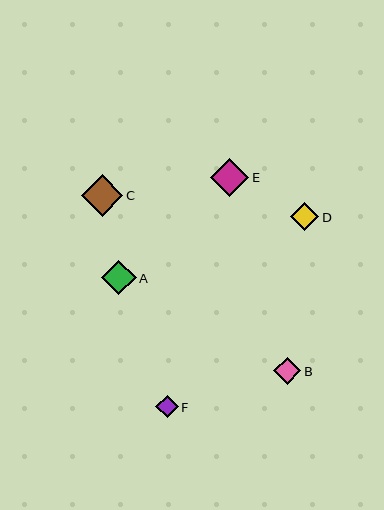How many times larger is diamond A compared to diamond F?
Diamond A is approximately 1.6 times the size of diamond F.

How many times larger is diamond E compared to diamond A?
Diamond E is approximately 1.1 times the size of diamond A.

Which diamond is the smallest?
Diamond F is the smallest with a size of approximately 22 pixels.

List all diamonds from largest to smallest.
From largest to smallest: C, E, A, D, B, F.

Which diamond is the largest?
Diamond C is the largest with a size of approximately 42 pixels.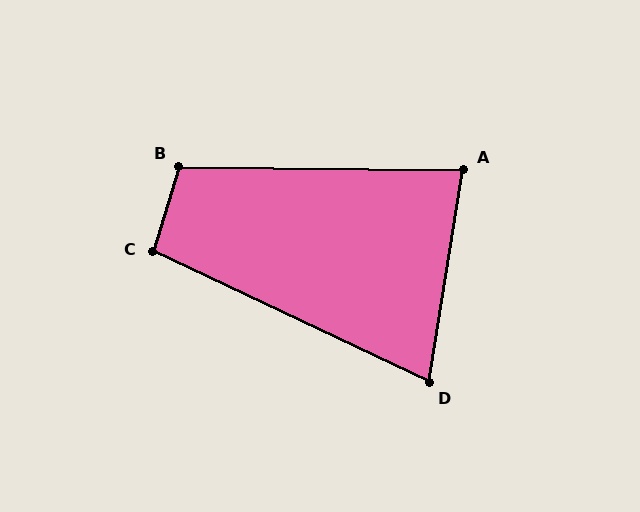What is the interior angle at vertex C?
Approximately 98 degrees (obtuse).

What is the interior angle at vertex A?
Approximately 82 degrees (acute).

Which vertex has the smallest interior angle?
D, at approximately 74 degrees.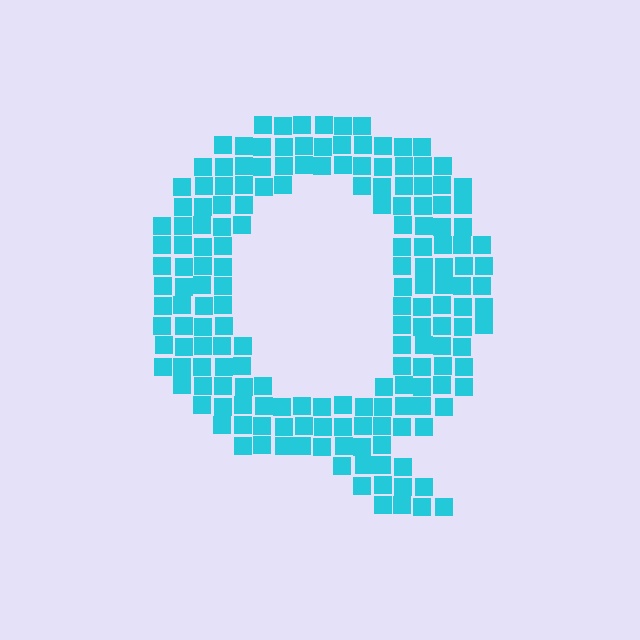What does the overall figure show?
The overall figure shows the letter Q.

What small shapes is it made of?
It is made of small squares.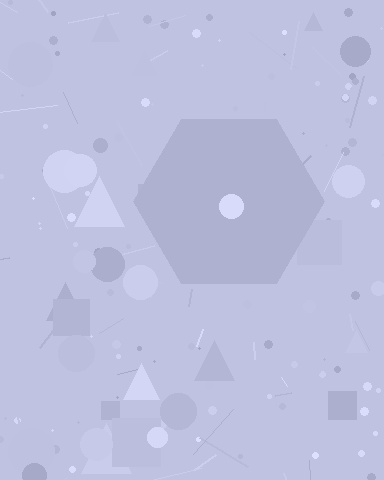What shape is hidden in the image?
A hexagon is hidden in the image.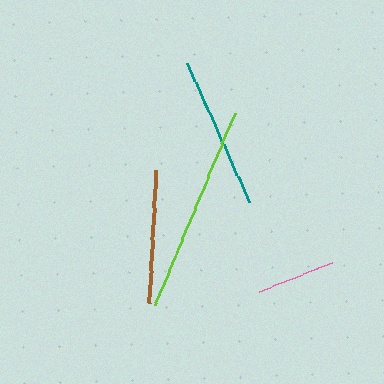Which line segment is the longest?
The lime line is the longest at approximately 209 pixels.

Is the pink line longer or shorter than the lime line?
The lime line is longer than the pink line.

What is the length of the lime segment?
The lime segment is approximately 209 pixels long.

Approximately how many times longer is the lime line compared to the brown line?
The lime line is approximately 1.6 times the length of the brown line.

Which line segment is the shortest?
The pink line is the shortest at approximately 79 pixels.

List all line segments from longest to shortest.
From longest to shortest: lime, teal, brown, pink.